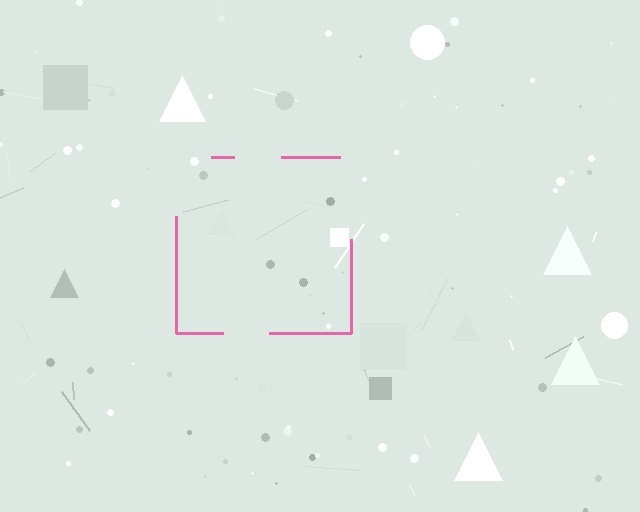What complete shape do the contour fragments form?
The contour fragments form a square.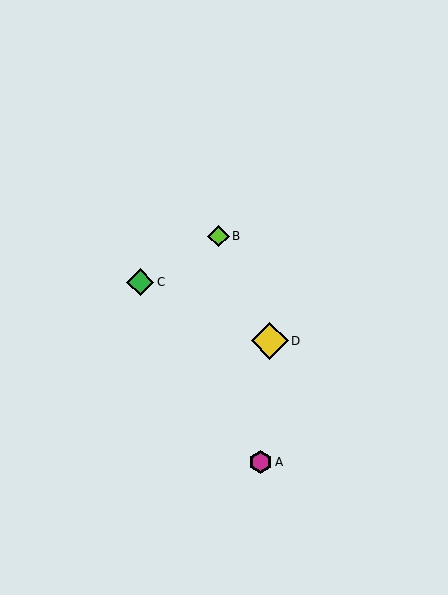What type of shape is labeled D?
Shape D is a yellow diamond.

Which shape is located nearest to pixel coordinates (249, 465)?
The magenta hexagon (labeled A) at (260, 462) is nearest to that location.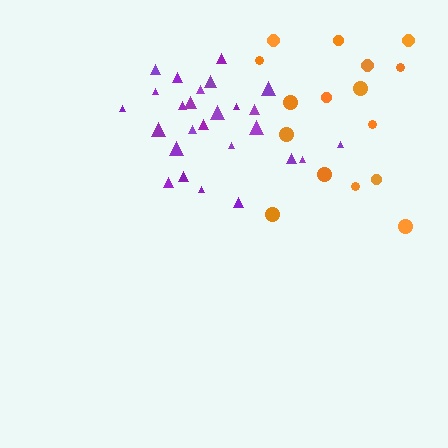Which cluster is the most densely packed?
Purple.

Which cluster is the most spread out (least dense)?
Orange.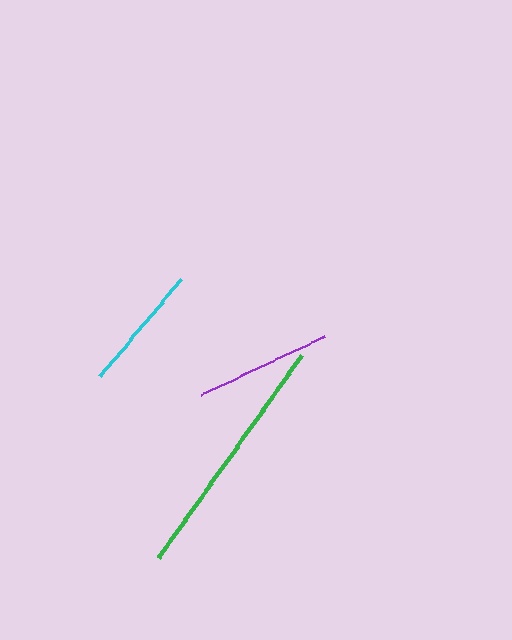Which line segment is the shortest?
The cyan line is the shortest at approximately 128 pixels.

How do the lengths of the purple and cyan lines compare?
The purple and cyan lines are approximately the same length.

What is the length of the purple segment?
The purple segment is approximately 137 pixels long.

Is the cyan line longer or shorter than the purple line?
The purple line is longer than the cyan line.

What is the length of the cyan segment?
The cyan segment is approximately 128 pixels long.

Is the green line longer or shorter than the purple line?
The green line is longer than the purple line.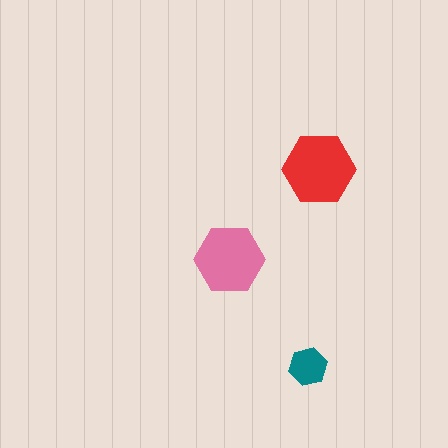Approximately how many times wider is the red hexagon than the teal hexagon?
About 2 times wider.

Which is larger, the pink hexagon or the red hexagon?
The red one.